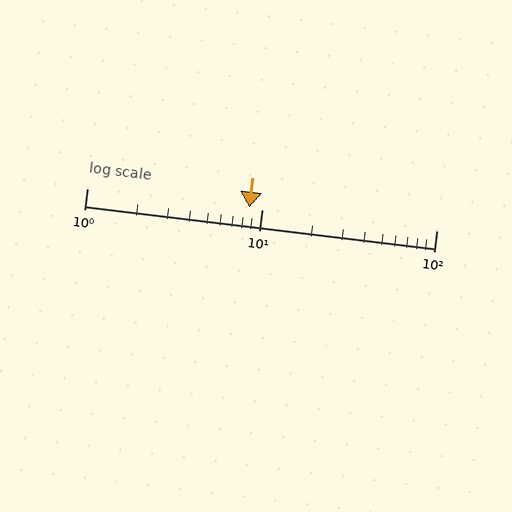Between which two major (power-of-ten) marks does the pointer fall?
The pointer is between 1 and 10.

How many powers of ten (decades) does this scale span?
The scale spans 2 decades, from 1 to 100.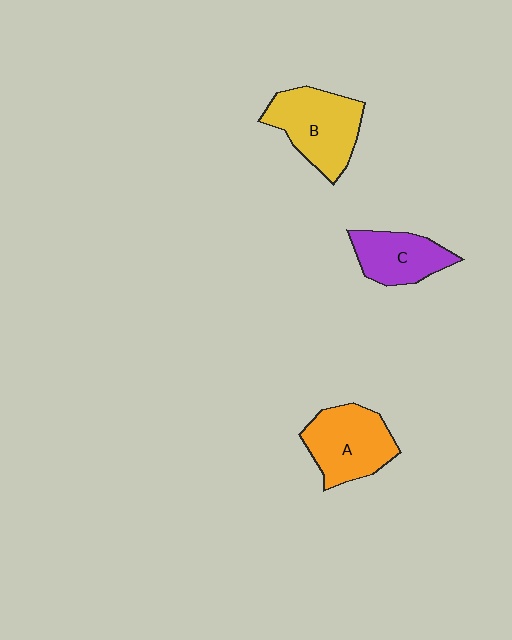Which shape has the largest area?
Shape B (yellow).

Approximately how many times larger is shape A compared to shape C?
Approximately 1.3 times.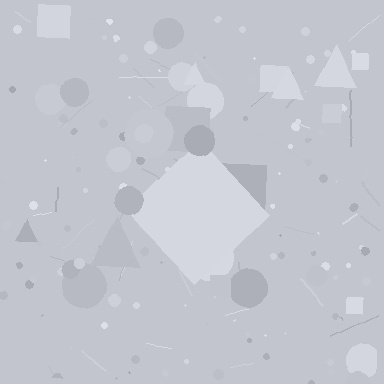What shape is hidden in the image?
A diamond is hidden in the image.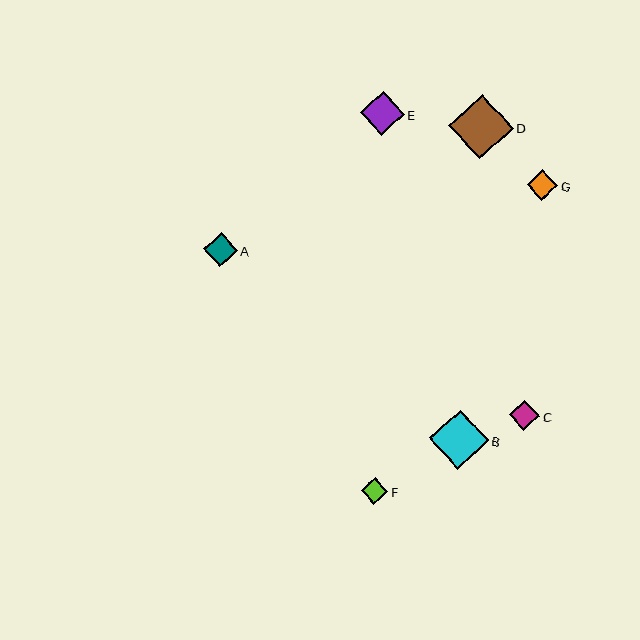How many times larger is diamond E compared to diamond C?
Diamond E is approximately 1.5 times the size of diamond C.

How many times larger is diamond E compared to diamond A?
Diamond E is approximately 1.3 times the size of diamond A.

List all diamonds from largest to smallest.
From largest to smallest: D, B, E, A, G, C, F.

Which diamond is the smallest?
Diamond F is the smallest with a size of approximately 26 pixels.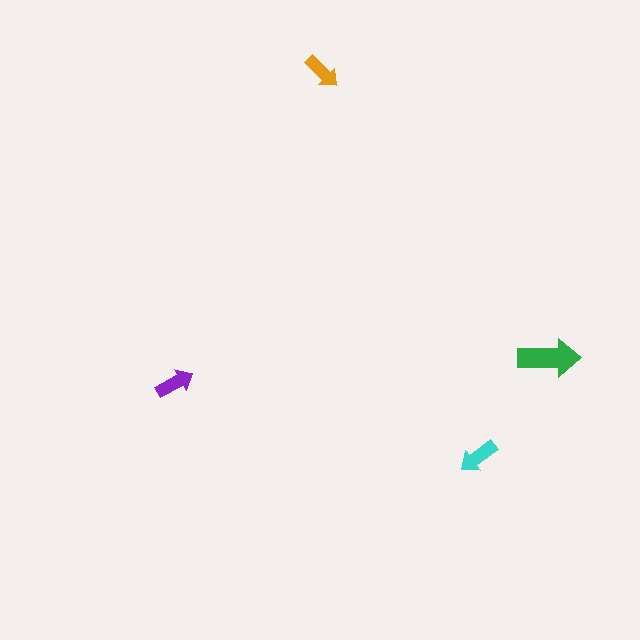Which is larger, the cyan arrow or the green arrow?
The green one.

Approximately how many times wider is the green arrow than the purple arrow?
About 1.5 times wider.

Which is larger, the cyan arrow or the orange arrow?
The cyan one.